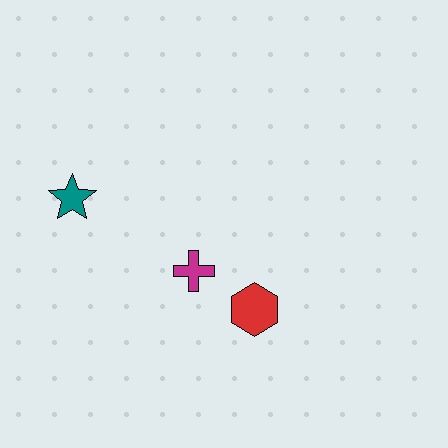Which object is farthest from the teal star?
The red hexagon is farthest from the teal star.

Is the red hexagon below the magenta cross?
Yes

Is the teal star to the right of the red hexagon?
No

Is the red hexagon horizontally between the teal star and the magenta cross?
No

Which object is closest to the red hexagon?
The magenta cross is closest to the red hexagon.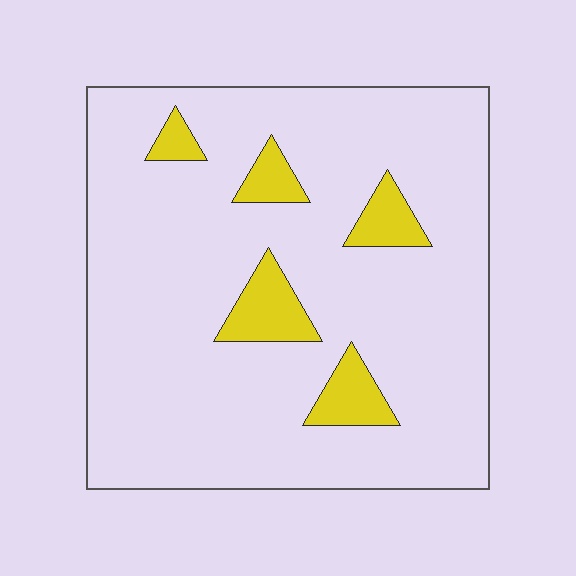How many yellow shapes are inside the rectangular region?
5.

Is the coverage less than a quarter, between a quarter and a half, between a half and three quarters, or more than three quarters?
Less than a quarter.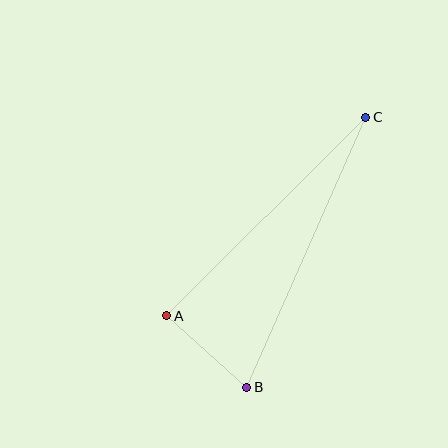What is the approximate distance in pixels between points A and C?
The distance between A and C is approximately 281 pixels.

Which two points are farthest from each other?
Points B and C are farthest from each other.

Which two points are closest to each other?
Points A and B are closest to each other.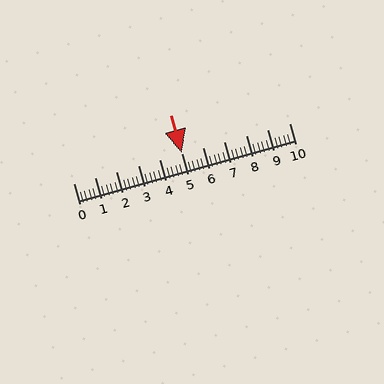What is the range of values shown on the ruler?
The ruler shows values from 0 to 10.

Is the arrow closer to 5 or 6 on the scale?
The arrow is closer to 5.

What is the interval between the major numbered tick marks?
The major tick marks are spaced 1 units apart.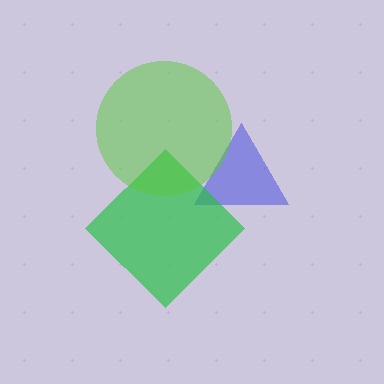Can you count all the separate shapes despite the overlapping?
Yes, there are 3 separate shapes.